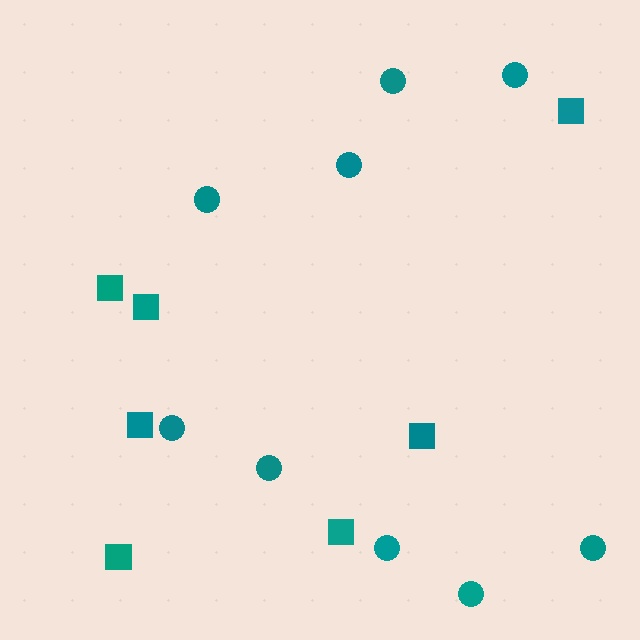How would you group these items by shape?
There are 2 groups: one group of squares (7) and one group of circles (9).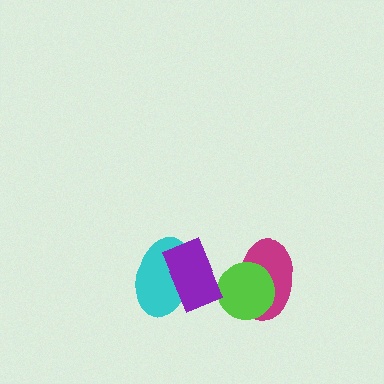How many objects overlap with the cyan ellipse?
1 object overlaps with the cyan ellipse.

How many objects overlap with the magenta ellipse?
1 object overlaps with the magenta ellipse.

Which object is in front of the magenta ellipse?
The lime circle is in front of the magenta ellipse.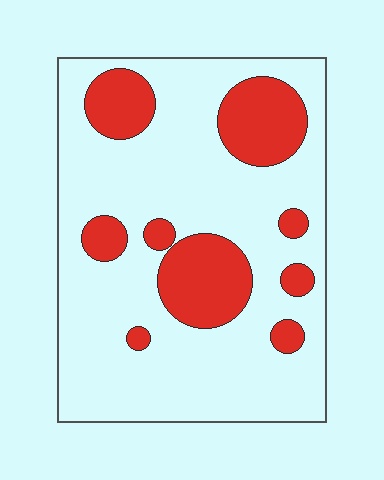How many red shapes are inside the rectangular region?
9.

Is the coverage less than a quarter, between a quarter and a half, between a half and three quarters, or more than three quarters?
Less than a quarter.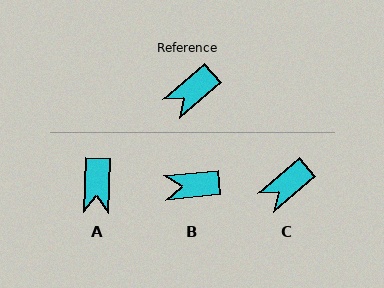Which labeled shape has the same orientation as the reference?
C.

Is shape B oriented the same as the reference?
No, it is off by about 34 degrees.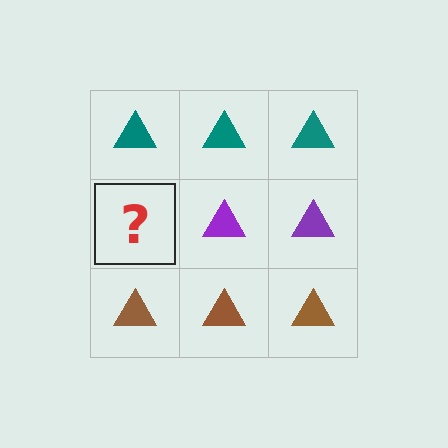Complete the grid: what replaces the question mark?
The question mark should be replaced with a purple triangle.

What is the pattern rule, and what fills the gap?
The rule is that each row has a consistent color. The gap should be filled with a purple triangle.